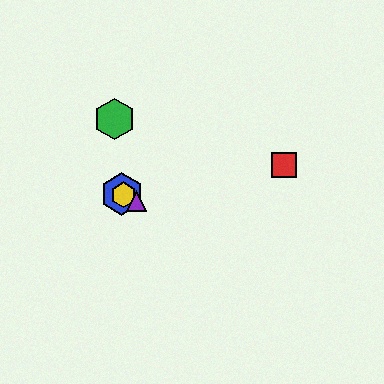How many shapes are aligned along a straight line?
3 shapes (the blue hexagon, the yellow hexagon, the purple triangle) are aligned along a straight line.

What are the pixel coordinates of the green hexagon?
The green hexagon is at (114, 119).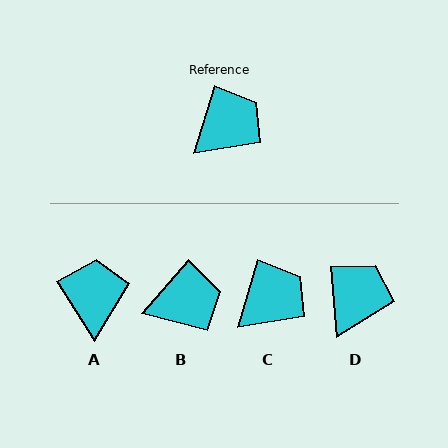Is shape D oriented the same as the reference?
No, it is off by about 22 degrees.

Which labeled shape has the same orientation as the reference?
C.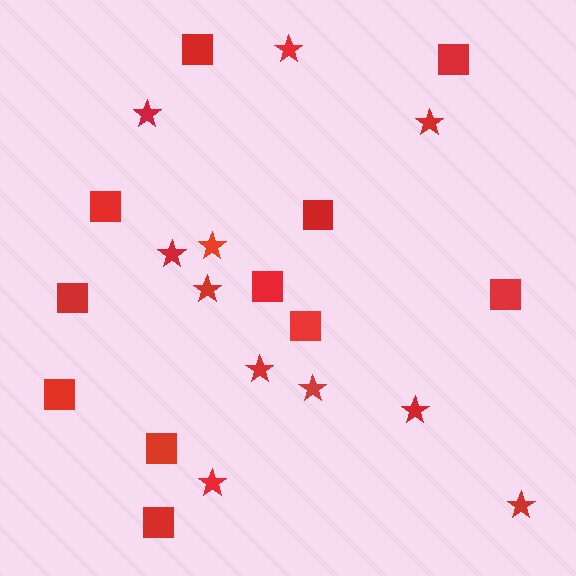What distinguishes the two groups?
There are 2 groups: one group of squares (11) and one group of stars (11).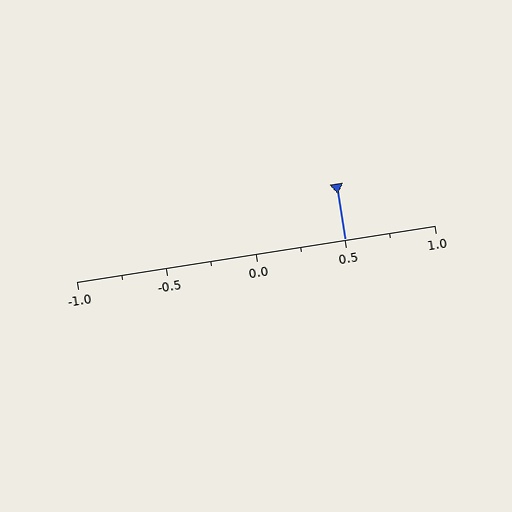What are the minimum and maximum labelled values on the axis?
The axis runs from -1.0 to 1.0.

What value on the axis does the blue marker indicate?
The marker indicates approximately 0.5.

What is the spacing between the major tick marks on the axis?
The major ticks are spaced 0.5 apart.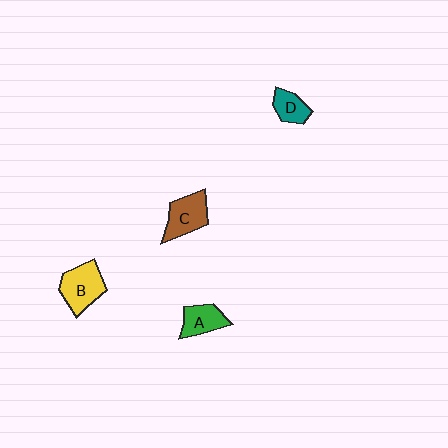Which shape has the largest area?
Shape B (yellow).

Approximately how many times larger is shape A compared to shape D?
Approximately 1.2 times.